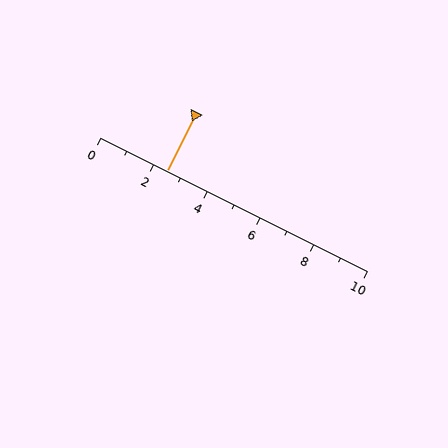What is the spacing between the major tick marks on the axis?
The major ticks are spaced 2 apart.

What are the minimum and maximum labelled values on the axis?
The axis runs from 0 to 10.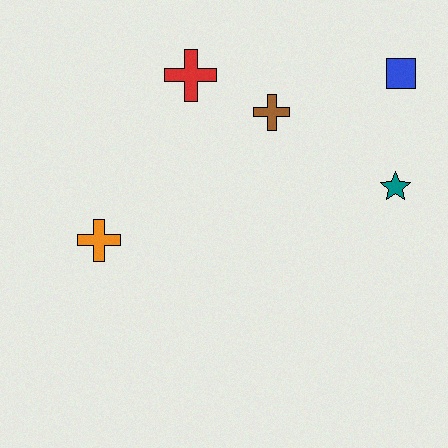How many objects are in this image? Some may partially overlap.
There are 5 objects.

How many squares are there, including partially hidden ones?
There is 1 square.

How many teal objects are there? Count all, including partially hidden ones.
There is 1 teal object.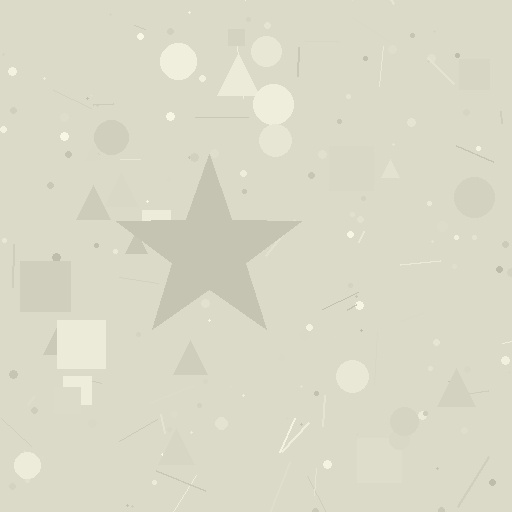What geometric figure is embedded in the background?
A star is embedded in the background.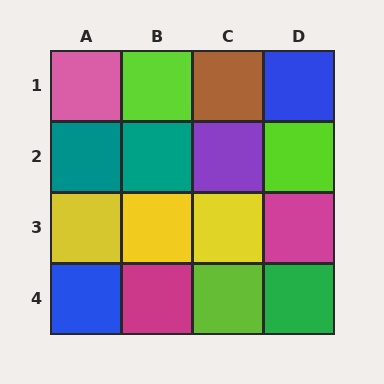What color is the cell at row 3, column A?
Yellow.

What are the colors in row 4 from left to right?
Blue, magenta, lime, green.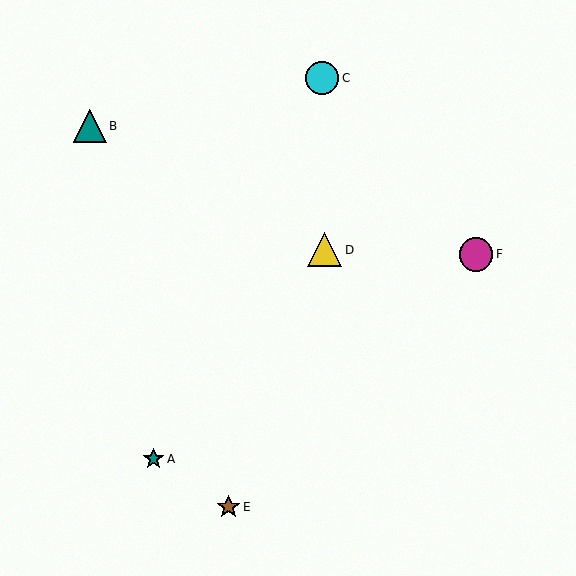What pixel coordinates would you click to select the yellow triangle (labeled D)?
Click at (325, 250) to select the yellow triangle D.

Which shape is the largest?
The yellow triangle (labeled D) is the largest.